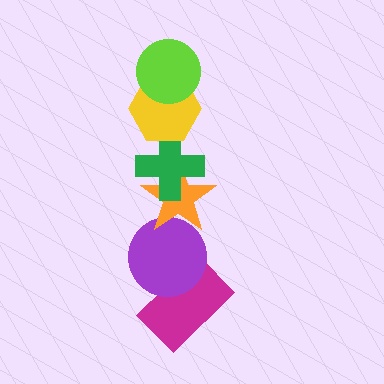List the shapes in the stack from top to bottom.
From top to bottom: the lime circle, the yellow hexagon, the green cross, the orange star, the purple circle, the magenta rectangle.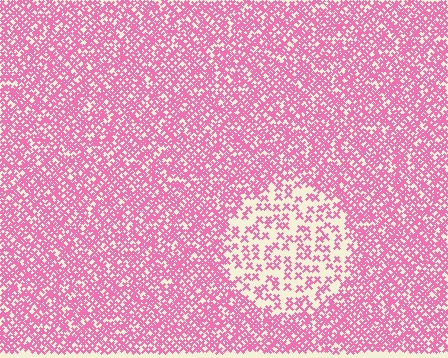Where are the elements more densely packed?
The elements are more densely packed outside the circle boundary.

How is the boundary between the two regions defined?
The boundary is defined by a change in element density (approximately 2.5x ratio). All elements are the same color, size, and shape.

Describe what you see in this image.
The image contains small pink elements arranged at two different densities. A circle-shaped region is visible where the elements are less densely packed than the surrounding area.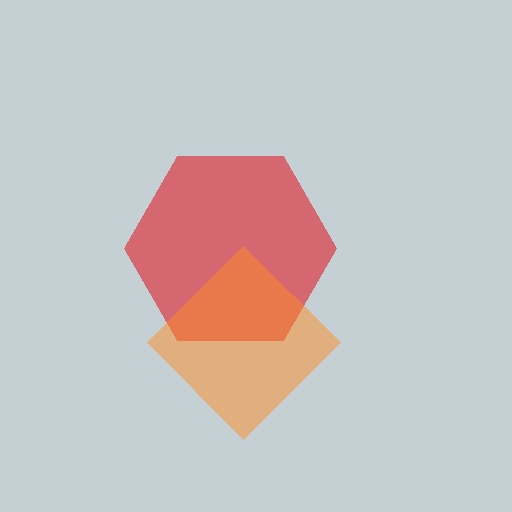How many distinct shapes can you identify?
There are 2 distinct shapes: a red hexagon, an orange diamond.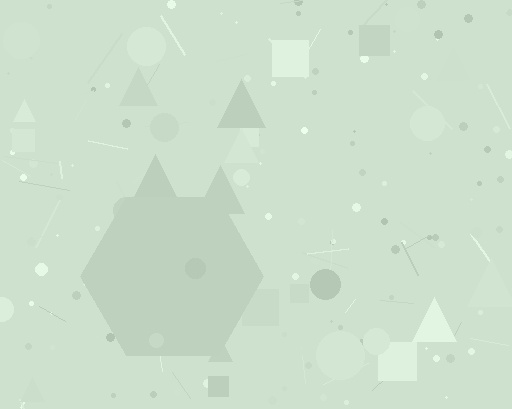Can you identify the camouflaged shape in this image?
The camouflaged shape is a hexagon.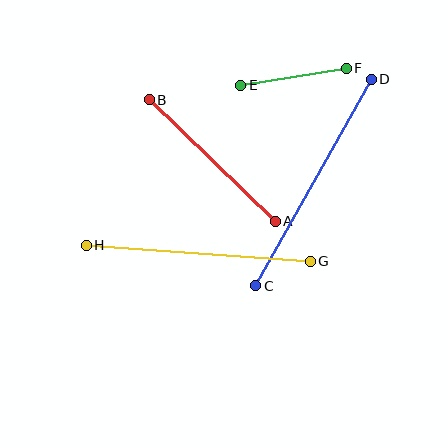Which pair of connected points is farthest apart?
Points C and D are farthest apart.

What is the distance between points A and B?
The distance is approximately 175 pixels.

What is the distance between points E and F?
The distance is approximately 107 pixels.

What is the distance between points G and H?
The distance is approximately 225 pixels.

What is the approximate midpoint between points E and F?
The midpoint is at approximately (294, 77) pixels.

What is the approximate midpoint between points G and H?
The midpoint is at approximately (198, 253) pixels.